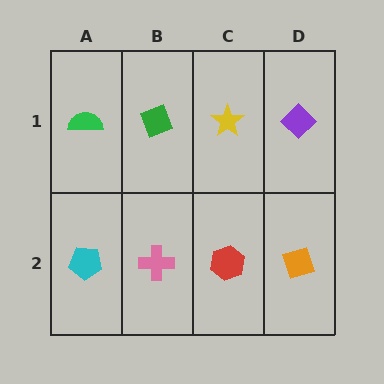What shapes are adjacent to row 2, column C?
A yellow star (row 1, column C), a pink cross (row 2, column B), an orange diamond (row 2, column D).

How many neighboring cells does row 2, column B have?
3.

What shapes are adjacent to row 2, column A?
A green semicircle (row 1, column A), a pink cross (row 2, column B).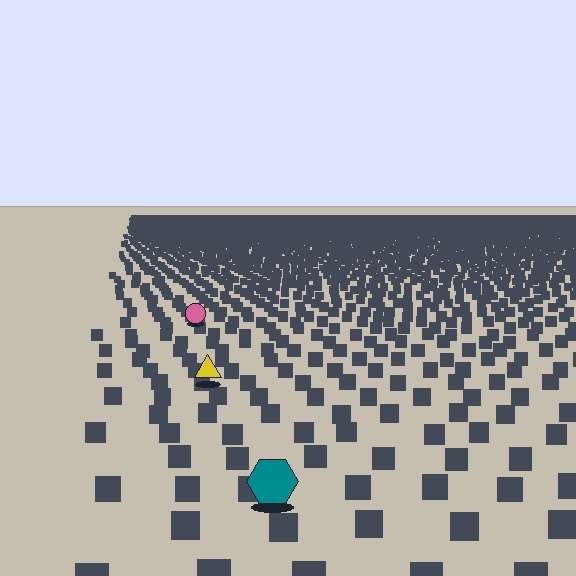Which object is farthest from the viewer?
The pink circle is farthest from the viewer. It appears smaller and the ground texture around it is denser.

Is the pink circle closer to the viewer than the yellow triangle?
No. The yellow triangle is closer — you can tell from the texture gradient: the ground texture is coarser near it.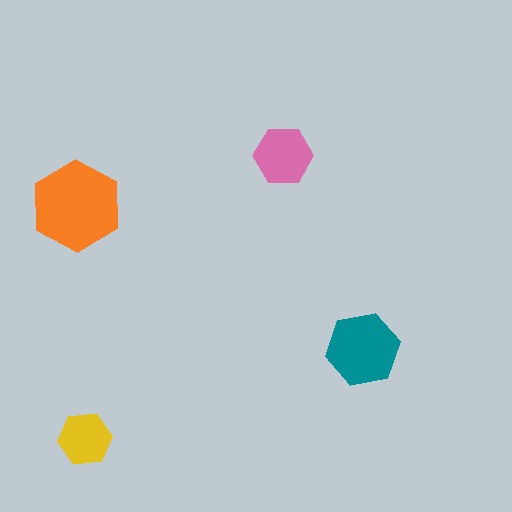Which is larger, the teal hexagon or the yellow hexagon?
The teal one.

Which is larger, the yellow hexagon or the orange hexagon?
The orange one.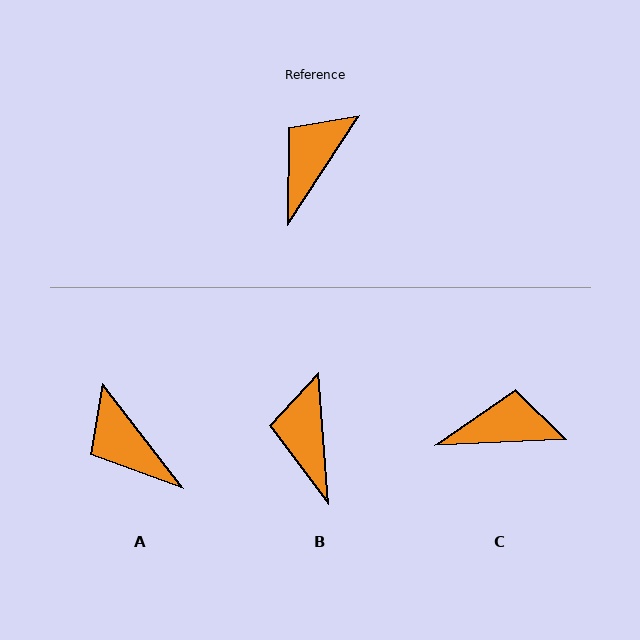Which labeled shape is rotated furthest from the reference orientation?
A, about 71 degrees away.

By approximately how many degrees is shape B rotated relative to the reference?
Approximately 38 degrees counter-clockwise.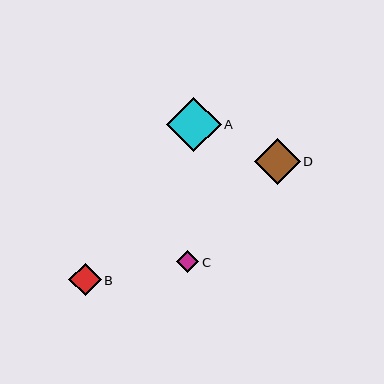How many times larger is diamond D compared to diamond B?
Diamond D is approximately 1.4 times the size of diamond B.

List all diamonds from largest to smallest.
From largest to smallest: A, D, B, C.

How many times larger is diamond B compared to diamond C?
Diamond B is approximately 1.5 times the size of diamond C.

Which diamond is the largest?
Diamond A is the largest with a size of approximately 54 pixels.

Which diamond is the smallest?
Diamond C is the smallest with a size of approximately 22 pixels.